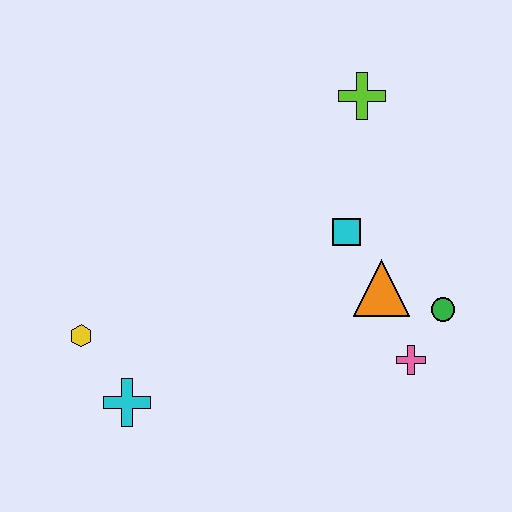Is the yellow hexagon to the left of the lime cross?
Yes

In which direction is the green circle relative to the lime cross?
The green circle is below the lime cross.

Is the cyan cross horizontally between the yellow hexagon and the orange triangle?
Yes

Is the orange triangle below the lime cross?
Yes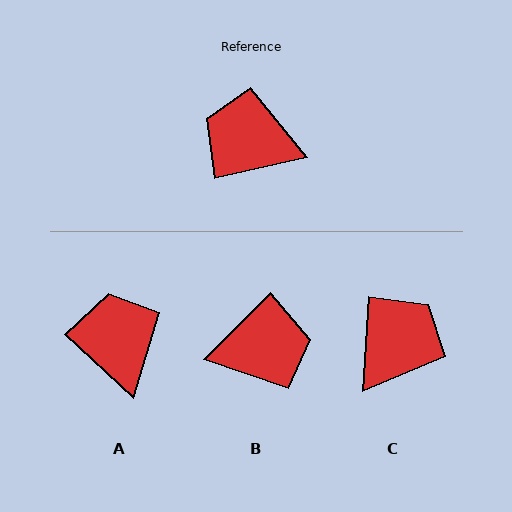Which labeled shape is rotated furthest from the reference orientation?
B, about 148 degrees away.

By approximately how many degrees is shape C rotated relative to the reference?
Approximately 106 degrees clockwise.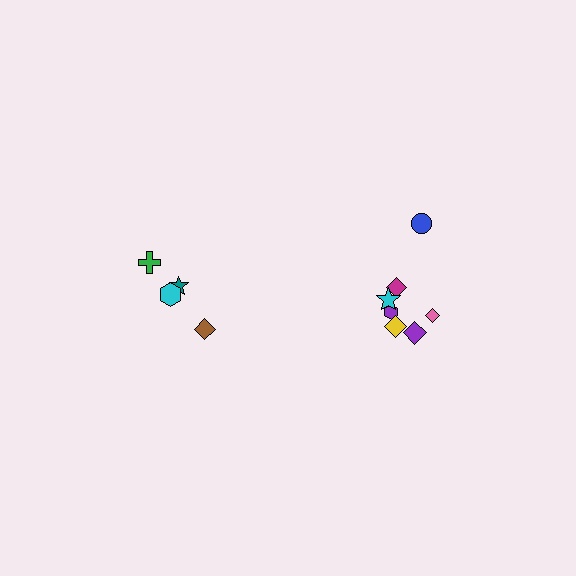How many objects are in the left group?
There are 4 objects.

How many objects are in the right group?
There are 7 objects.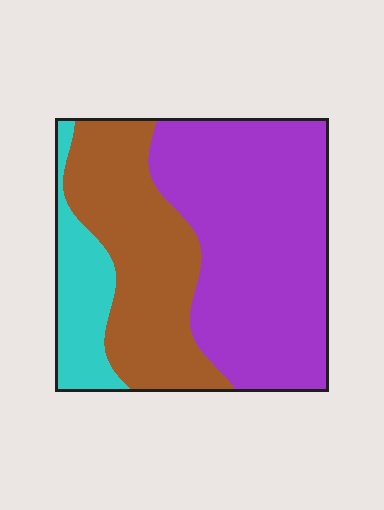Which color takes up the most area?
Purple, at roughly 55%.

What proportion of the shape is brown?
Brown covers about 35% of the shape.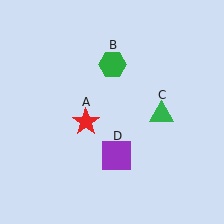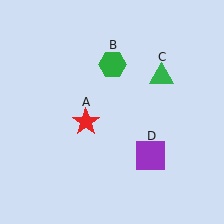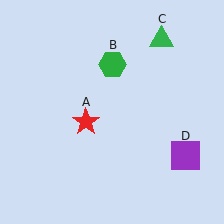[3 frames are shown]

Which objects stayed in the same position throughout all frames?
Red star (object A) and green hexagon (object B) remained stationary.